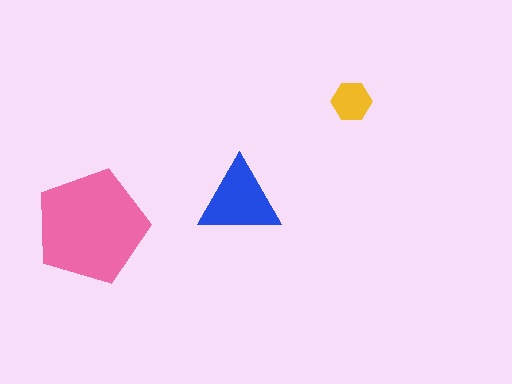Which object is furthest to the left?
The pink pentagon is leftmost.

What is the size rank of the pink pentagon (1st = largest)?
1st.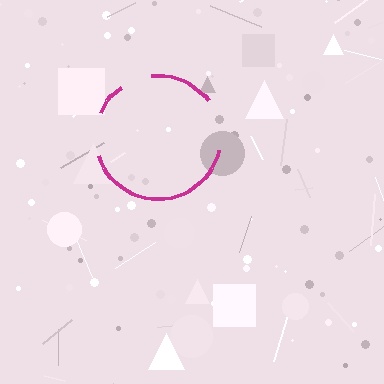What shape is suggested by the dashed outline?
The dashed outline suggests a circle.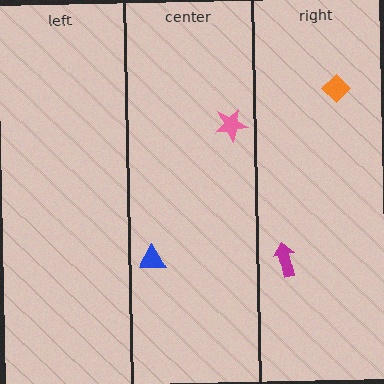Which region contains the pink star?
The center region.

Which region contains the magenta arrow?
The right region.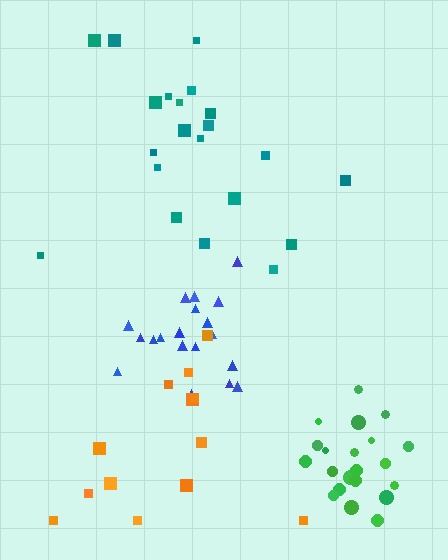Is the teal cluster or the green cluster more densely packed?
Green.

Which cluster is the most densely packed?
Green.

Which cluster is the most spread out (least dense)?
Orange.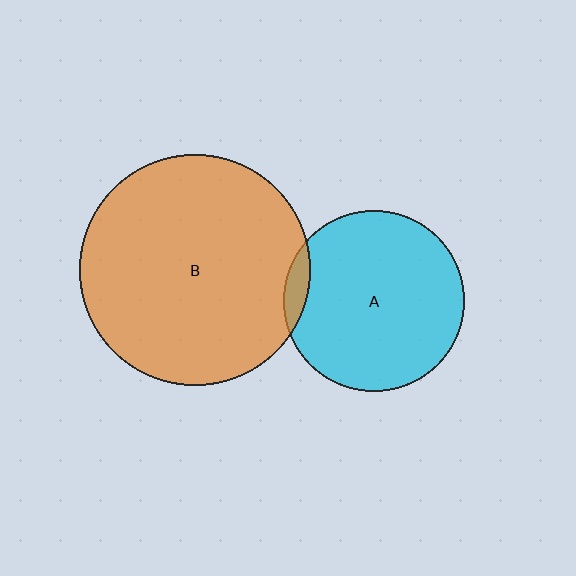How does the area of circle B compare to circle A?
Approximately 1.6 times.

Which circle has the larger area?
Circle B (orange).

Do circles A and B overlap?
Yes.